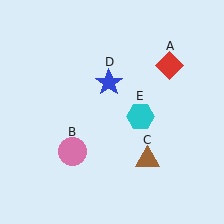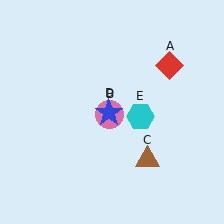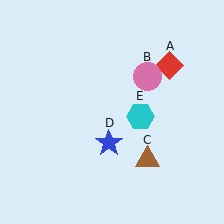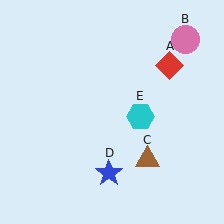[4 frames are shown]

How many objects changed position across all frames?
2 objects changed position: pink circle (object B), blue star (object D).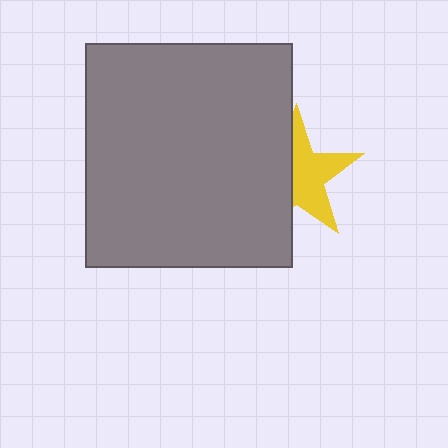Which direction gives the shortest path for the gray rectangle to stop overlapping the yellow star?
Moving left gives the shortest separation.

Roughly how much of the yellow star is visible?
About half of it is visible (roughly 54%).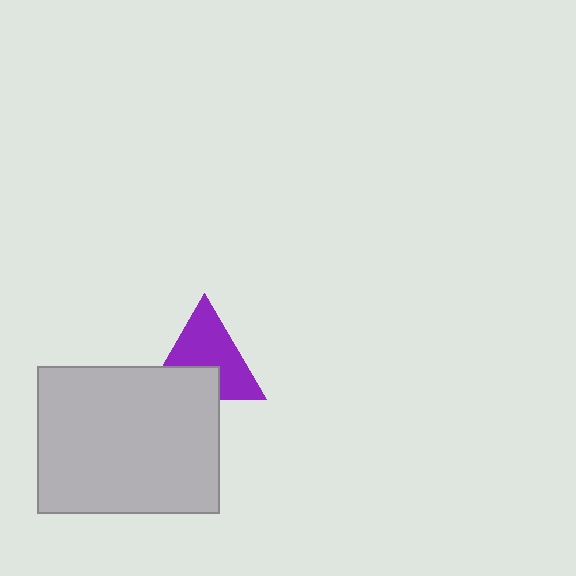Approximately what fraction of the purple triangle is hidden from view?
Roughly 34% of the purple triangle is hidden behind the light gray rectangle.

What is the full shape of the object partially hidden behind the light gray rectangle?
The partially hidden object is a purple triangle.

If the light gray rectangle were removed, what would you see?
You would see the complete purple triangle.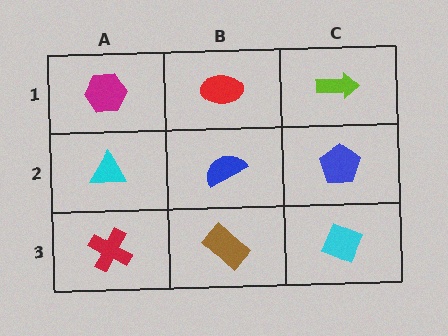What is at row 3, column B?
A brown rectangle.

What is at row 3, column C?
A cyan diamond.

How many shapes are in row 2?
3 shapes.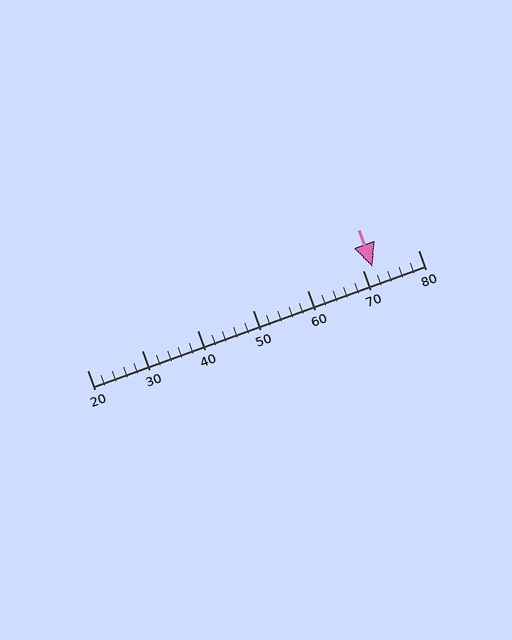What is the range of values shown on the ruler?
The ruler shows values from 20 to 80.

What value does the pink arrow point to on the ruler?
The pink arrow points to approximately 72.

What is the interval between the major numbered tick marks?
The major tick marks are spaced 10 units apart.